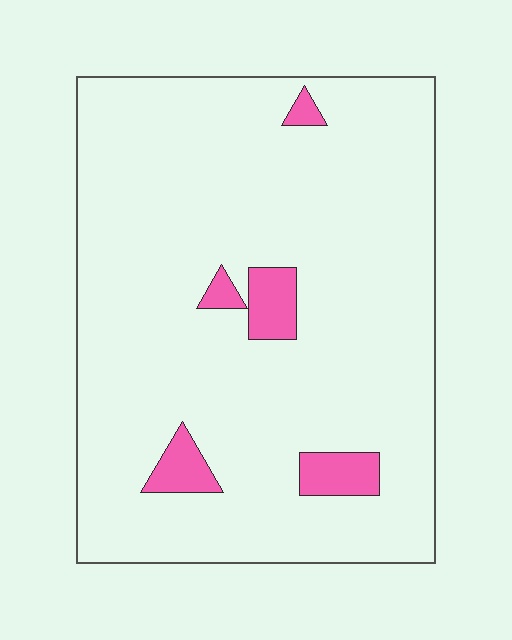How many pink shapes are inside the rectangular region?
5.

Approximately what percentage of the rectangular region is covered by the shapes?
Approximately 5%.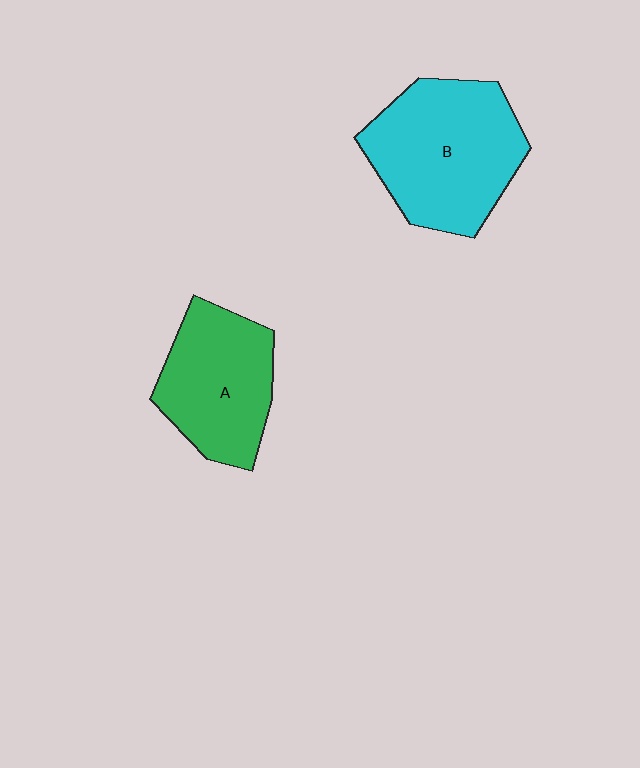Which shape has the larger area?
Shape B (cyan).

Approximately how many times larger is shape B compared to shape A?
Approximately 1.3 times.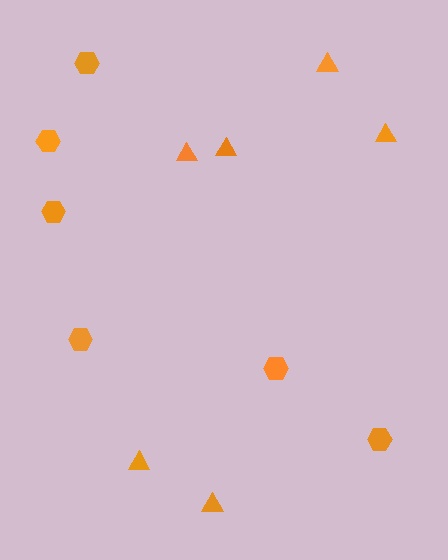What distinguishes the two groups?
There are 2 groups: one group of triangles (6) and one group of hexagons (6).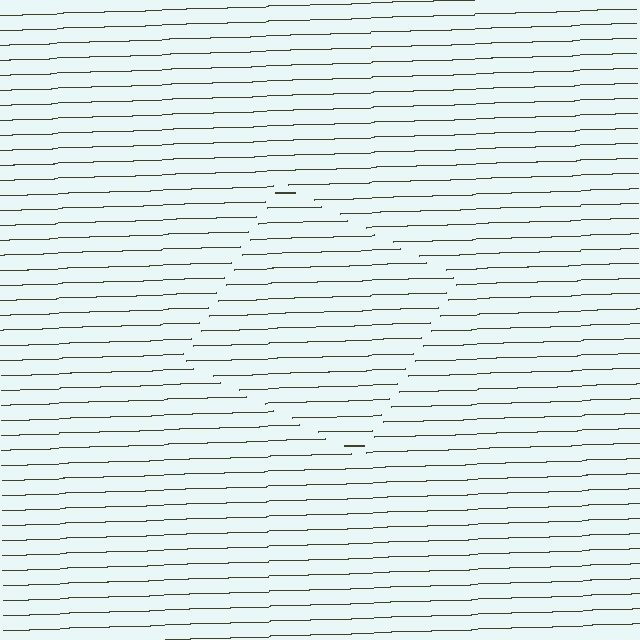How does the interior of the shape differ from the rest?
The interior of the shape contains the same grating, shifted by half a period — the contour is defined by the phase discontinuity where line-ends from the inner and outer gratings abut.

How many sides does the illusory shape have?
4 sides — the line-ends trace a square.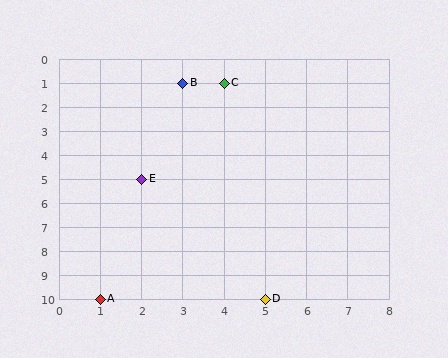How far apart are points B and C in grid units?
Points B and C are 1 column apart.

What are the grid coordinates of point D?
Point D is at grid coordinates (5, 10).